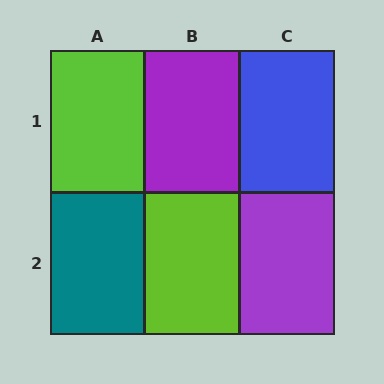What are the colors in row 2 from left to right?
Teal, lime, purple.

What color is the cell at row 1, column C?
Blue.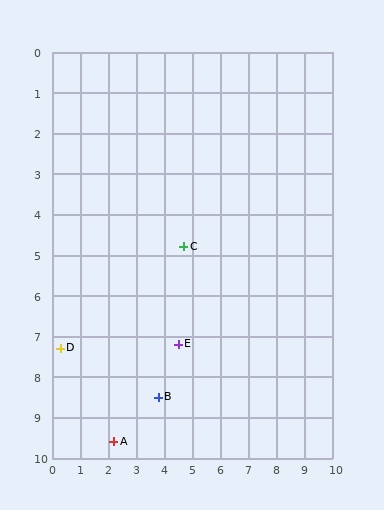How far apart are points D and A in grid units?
Points D and A are about 3.0 grid units apart.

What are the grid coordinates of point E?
Point E is at approximately (4.5, 7.2).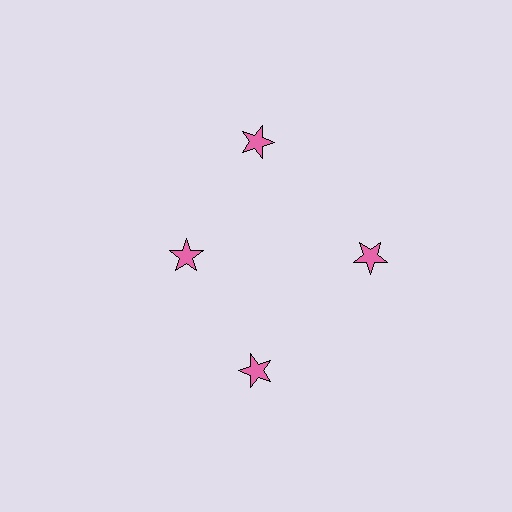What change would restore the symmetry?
The symmetry would be restored by moving it outward, back onto the ring so that all 4 stars sit at equal angles and equal distance from the center.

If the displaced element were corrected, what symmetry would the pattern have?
It would have 4-fold rotational symmetry — the pattern would map onto itself every 90 degrees.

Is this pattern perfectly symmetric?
No. The 4 pink stars are arranged in a ring, but one element near the 9 o'clock position is pulled inward toward the center, breaking the 4-fold rotational symmetry.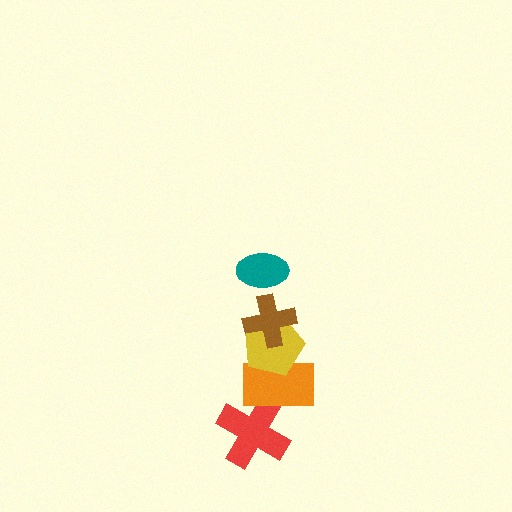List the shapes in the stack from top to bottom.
From top to bottom: the teal ellipse, the brown cross, the yellow pentagon, the orange rectangle, the red cross.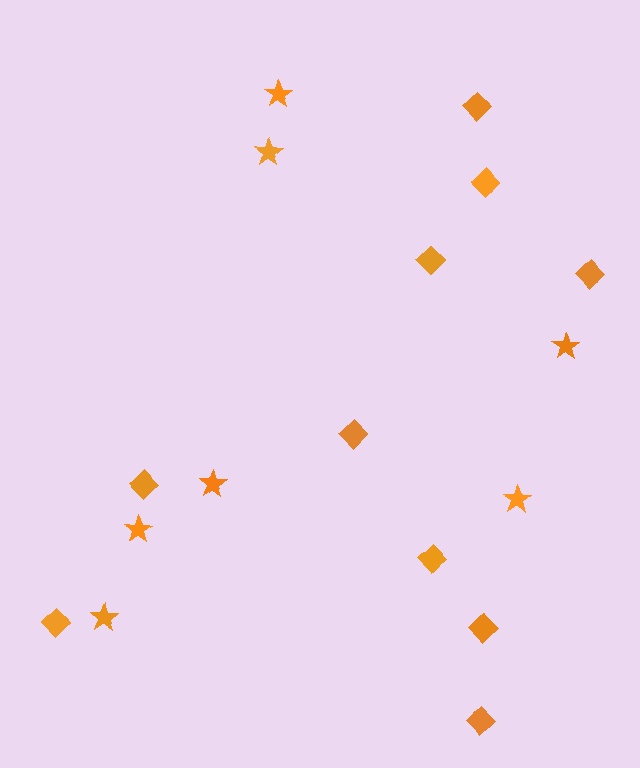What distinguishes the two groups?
There are 2 groups: one group of stars (7) and one group of diamonds (10).